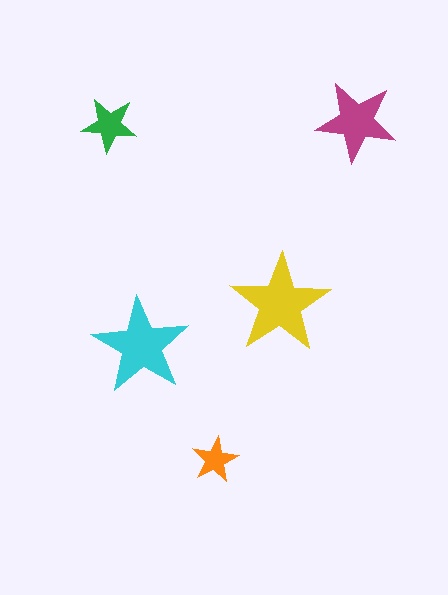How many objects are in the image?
There are 5 objects in the image.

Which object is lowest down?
The orange star is bottommost.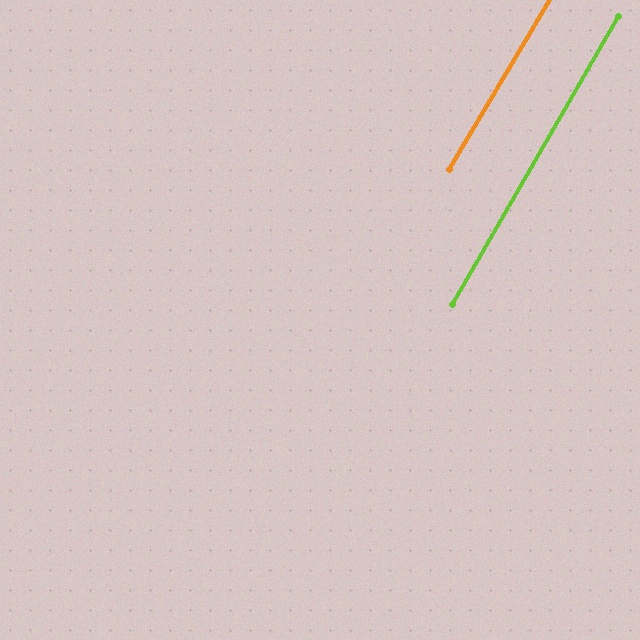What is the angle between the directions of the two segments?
Approximately 1 degree.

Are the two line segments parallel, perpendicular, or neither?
Parallel — their directions differ by only 0.5°.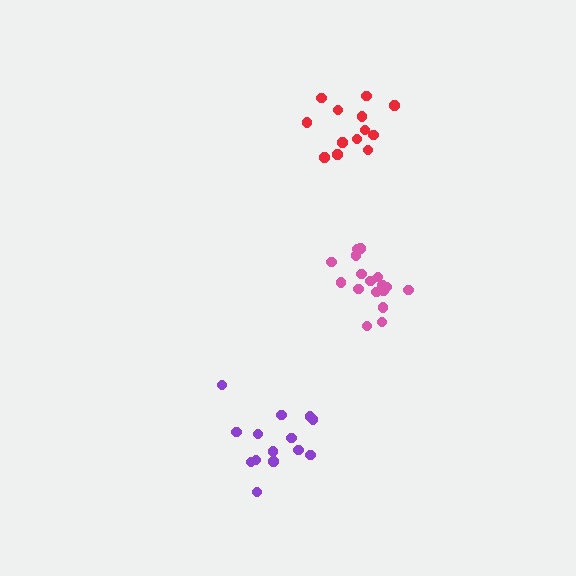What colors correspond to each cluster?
The clusters are colored: pink, purple, red.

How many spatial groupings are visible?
There are 3 spatial groupings.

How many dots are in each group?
Group 1: 17 dots, Group 2: 14 dots, Group 3: 13 dots (44 total).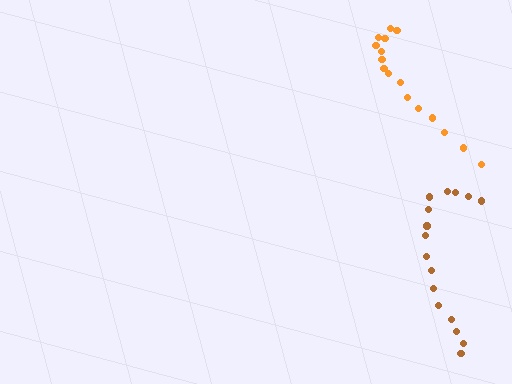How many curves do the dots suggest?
There are 2 distinct paths.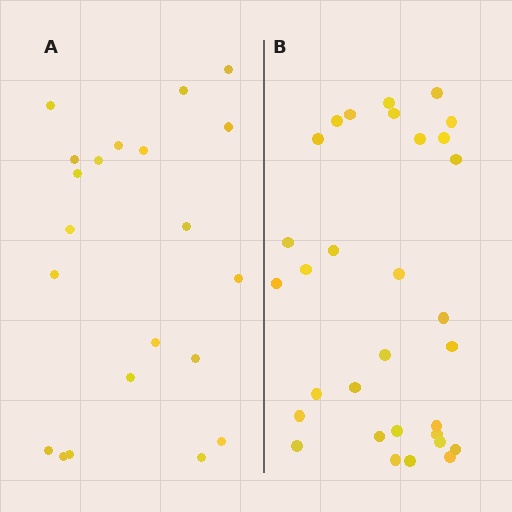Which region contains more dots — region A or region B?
Region B (the right region) has more dots.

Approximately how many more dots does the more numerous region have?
Region B has roughly 10 or so more dots than region A.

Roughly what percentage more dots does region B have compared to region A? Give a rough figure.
About 50% more.